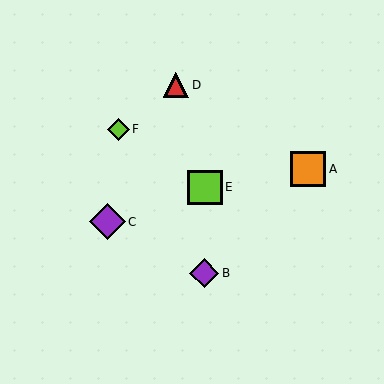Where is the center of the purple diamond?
The center of the purple diamond is at (107, 222).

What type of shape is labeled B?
Shape B is a purple diamond.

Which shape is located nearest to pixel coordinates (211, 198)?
The lime square (labeled E) at (205, 187) is nearest to that location.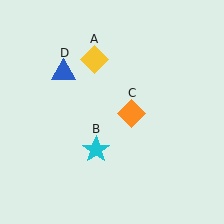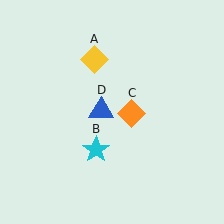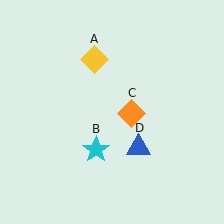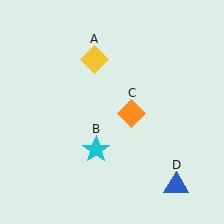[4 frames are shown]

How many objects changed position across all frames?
1 object changed position: blue triangle (object D).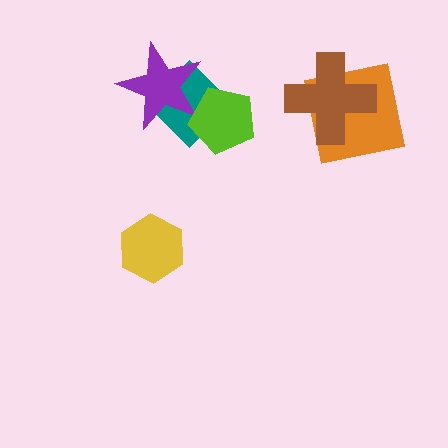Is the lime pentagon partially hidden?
No, no other shape covers it.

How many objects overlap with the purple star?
2 objects overlap with the purple star.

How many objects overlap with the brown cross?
1 object overlaps with the brown cross.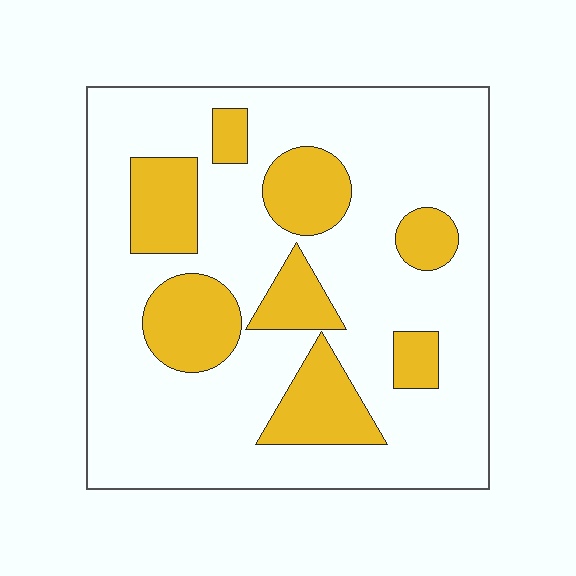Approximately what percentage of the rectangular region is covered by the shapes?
Approximately 25%.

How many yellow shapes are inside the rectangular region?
8.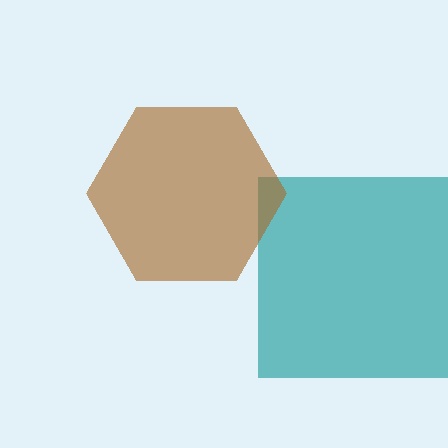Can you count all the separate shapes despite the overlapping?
Yes, there are 2 separate shapes.